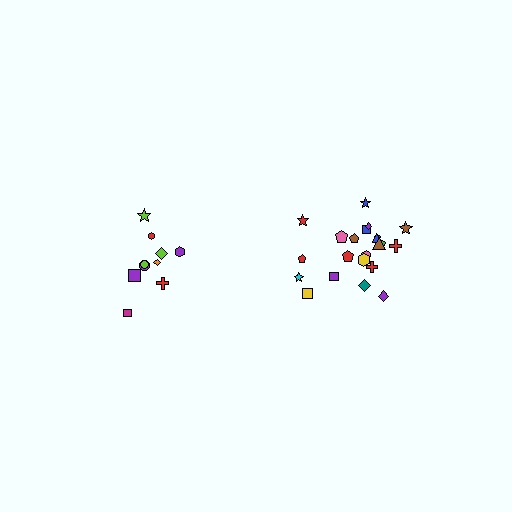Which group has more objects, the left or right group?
The right group.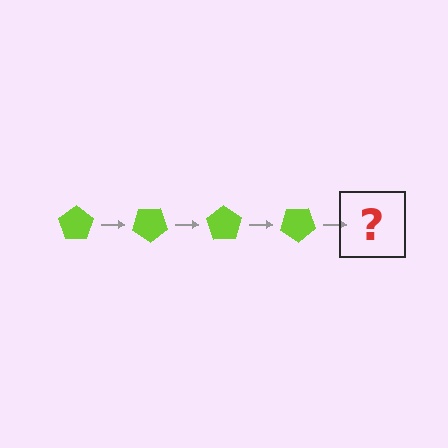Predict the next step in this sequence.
The next step is a lime pentagon rotated 140 degrees.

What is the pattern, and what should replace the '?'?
The pattern is that the pentagon rotates 35 degrees each step. The '?' should be a lime pentagon rotated 140 degrees.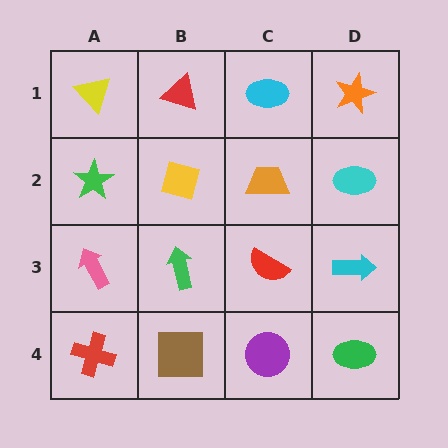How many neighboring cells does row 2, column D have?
3.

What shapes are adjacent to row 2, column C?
A cyan ellipse (row 1, column C), a red semicircle (row 3, column C), a yellow diamond (row 2, column B), a cyan ellipse (row 2, column D).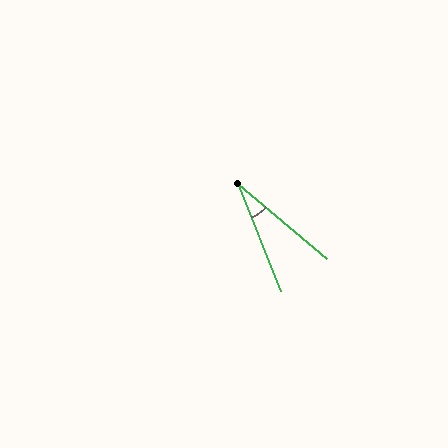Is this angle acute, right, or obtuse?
It is acute.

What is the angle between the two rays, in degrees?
Approximately 28 degrees.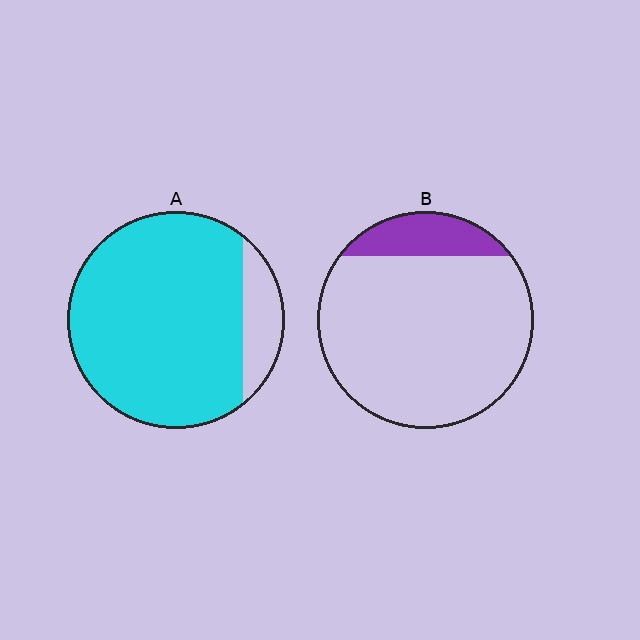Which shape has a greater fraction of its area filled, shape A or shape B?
Shape A.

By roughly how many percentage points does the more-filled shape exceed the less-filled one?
By roughly 70 percentage points (A over B).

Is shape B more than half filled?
No.